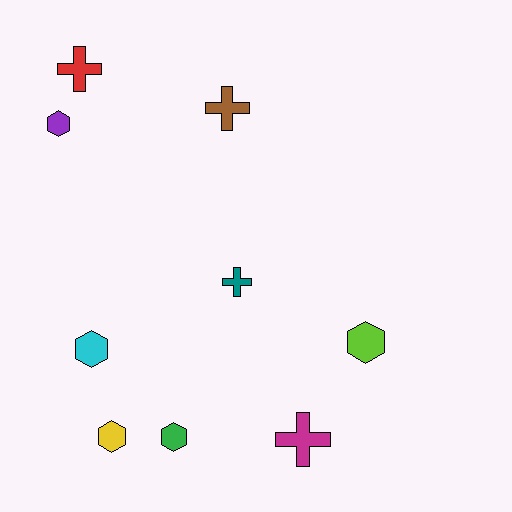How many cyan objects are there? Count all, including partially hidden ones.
There is 1 cyan object.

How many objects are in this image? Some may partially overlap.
There are 9 objects.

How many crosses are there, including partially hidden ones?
There are 4 crosses.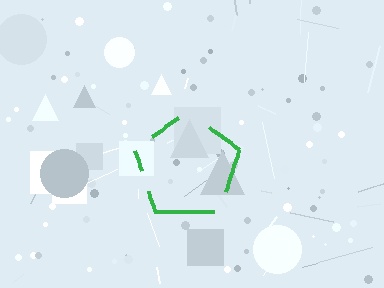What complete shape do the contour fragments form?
The contour fragments form a pentagon.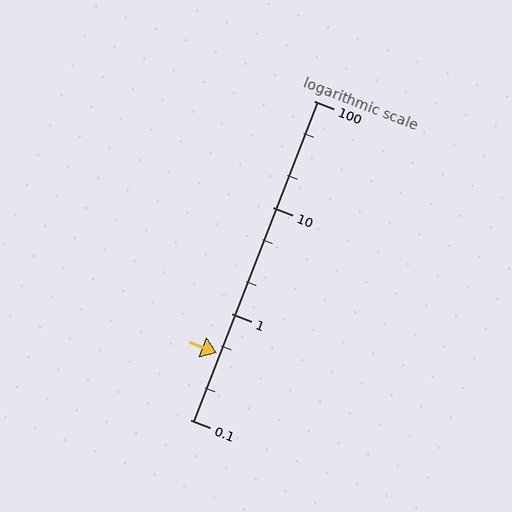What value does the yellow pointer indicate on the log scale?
The pointer indicates approximately 0.42.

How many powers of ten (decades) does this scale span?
The scale spans 3 decades, from 0.1 to 100.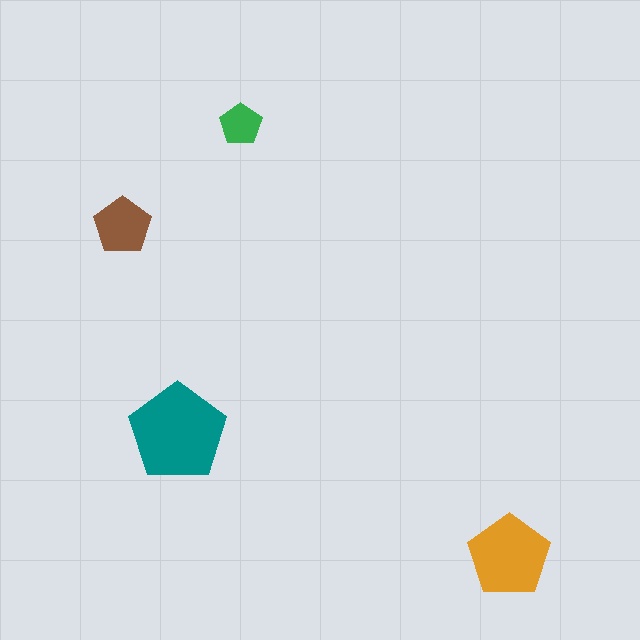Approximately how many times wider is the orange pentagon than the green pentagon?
About 2 times wider.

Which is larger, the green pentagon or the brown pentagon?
The brown one.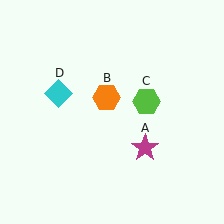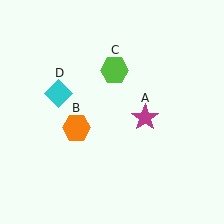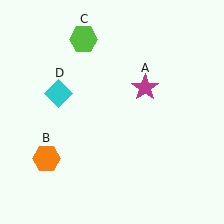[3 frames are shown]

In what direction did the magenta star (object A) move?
The magenta star (object A) moved up.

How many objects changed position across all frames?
3 objects changed position: magenta star (object A), orange hexagon (object B), lime hexagon (object C).